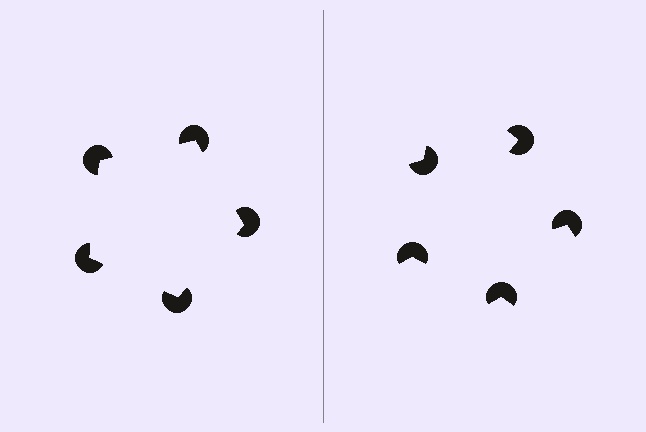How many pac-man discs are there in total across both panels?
10 — 5 on each side.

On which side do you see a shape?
An illusory pentagon appears on the left side. On the right side the wedge cuts are rotated, so no coherent shape forms.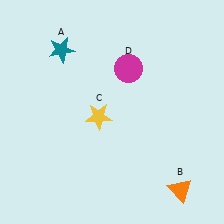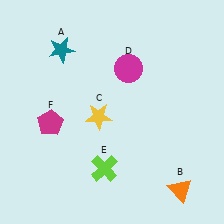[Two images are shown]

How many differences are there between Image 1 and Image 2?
There are 2 differences between the two images.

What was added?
A lime cross (E), a magenta pentagon (F) were added in Image 2.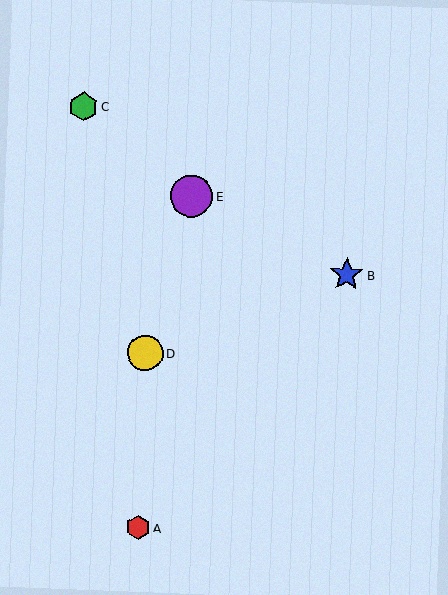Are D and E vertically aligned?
No, D is at x≈145 and E is at x≈192.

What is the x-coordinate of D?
Object D is at x≈145.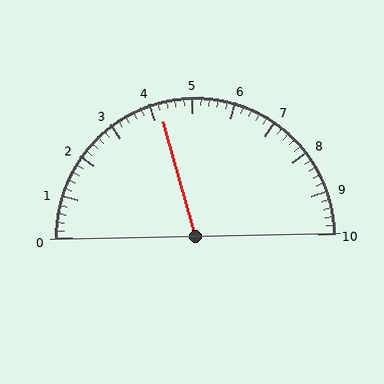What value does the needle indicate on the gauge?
The needle indicates approximately 4.2.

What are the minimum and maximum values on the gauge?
The gauge ranges from 0 to 10.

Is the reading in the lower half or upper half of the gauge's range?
The reading is in the lower half of the range (0 to 10).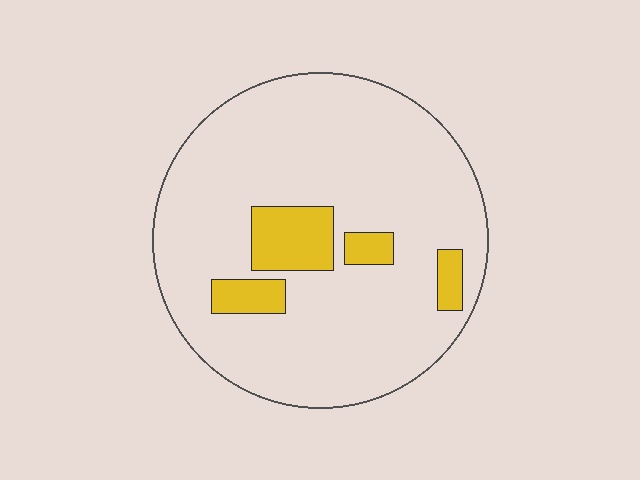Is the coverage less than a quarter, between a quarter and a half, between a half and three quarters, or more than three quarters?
Less than a quarter.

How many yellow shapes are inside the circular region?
4.